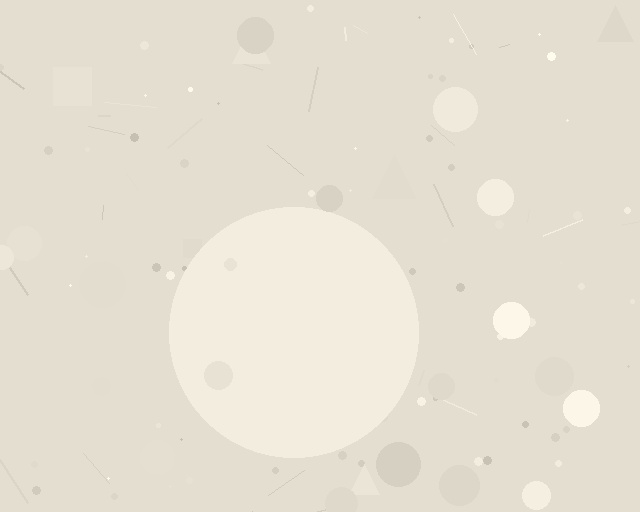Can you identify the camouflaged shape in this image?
The camouflaged shape is a circle.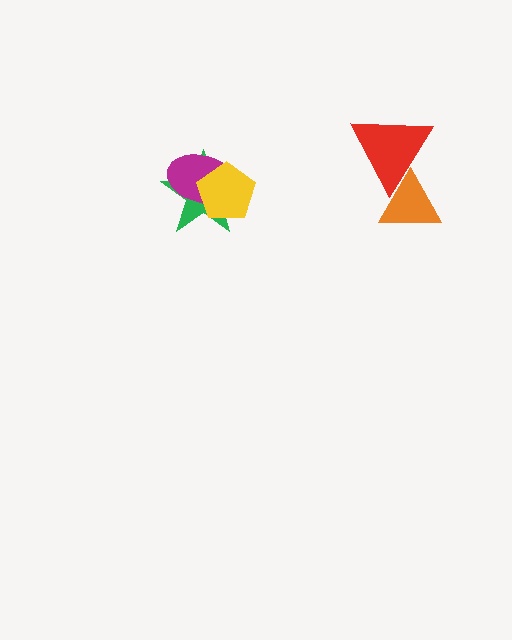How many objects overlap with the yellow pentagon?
2 objects overlap with the yellow pentagon.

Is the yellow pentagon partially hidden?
No, no other shape covers it.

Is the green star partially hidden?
Yes, it is partially covered by another shape.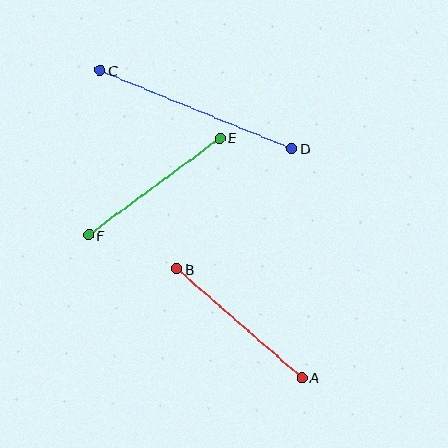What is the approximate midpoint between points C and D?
The midpoint is at approximately (196, 109) pixels.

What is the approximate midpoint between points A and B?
The midpoint is at approximately (239, 323) pixels.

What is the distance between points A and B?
The distance is approximately 165 pixels.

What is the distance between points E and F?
The distance is approximately 163 pixels.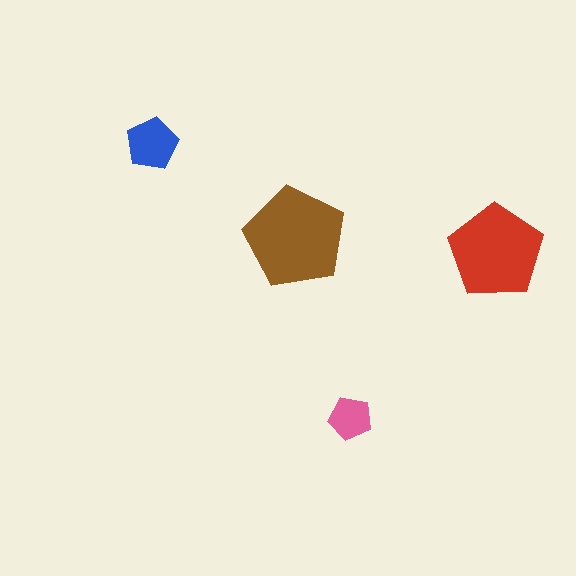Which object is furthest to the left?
The blue pentagon is leftmost.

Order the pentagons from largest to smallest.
the brown one, the red one, the blue one, the pink one.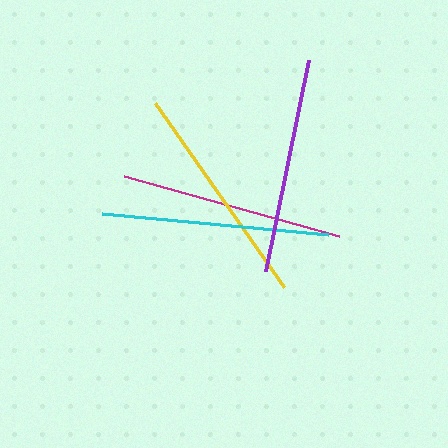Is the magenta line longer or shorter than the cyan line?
The cyan line is longer than the magenta line.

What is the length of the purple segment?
The purple segment is approximately 215 pixels long.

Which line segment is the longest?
The cyan line is the longest at approximately 227 pixels.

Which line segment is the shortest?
The purple line is the shortest at approximately 215 pixels.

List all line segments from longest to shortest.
From longest to shortest: cyan, yellow, magenta, purple.